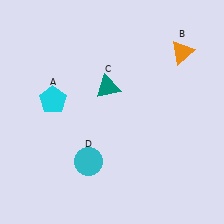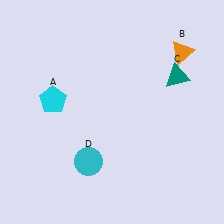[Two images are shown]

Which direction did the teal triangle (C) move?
The teal triangle (C) moved right.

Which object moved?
The teal triangle (C) moved right.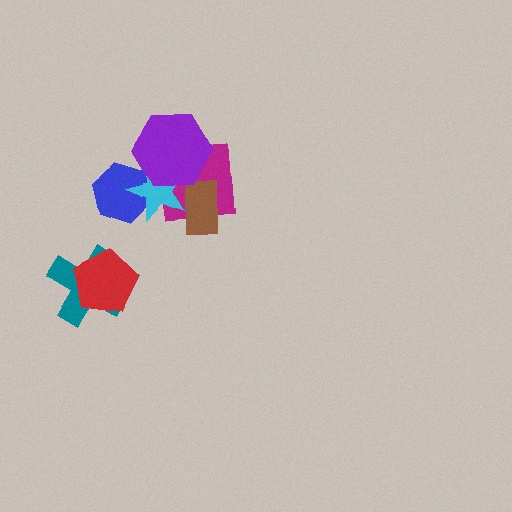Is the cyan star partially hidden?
Yes, it is partially covered by another shape.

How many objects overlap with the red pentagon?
1 object overlaps with the red pentagon.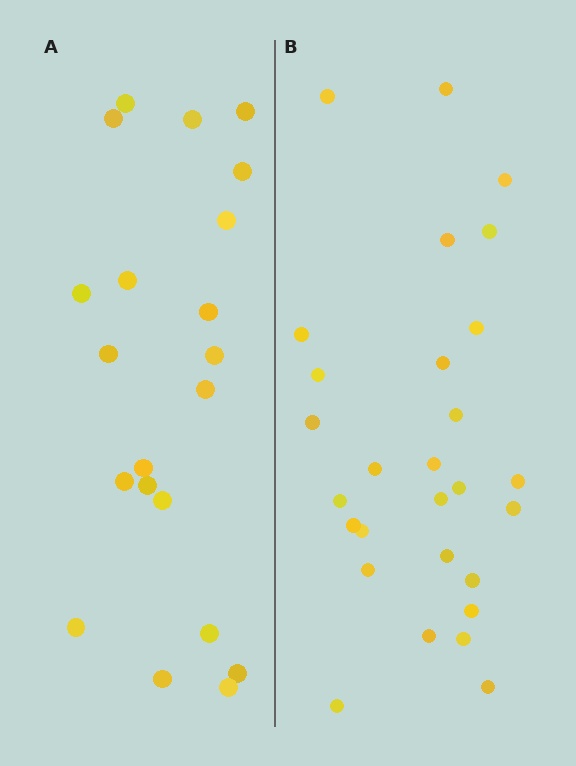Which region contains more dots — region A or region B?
Region B (the right region) has more dots.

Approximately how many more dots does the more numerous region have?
Region B has roughly 8 or so more dots than region A.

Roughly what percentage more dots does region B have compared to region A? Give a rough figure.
About 35% more.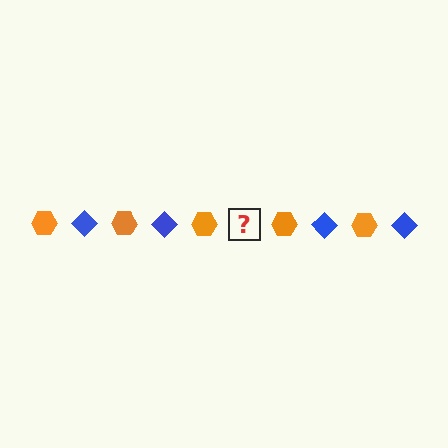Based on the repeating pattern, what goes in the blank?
The blank should be a blue diamond.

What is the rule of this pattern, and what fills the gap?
The rule is that the pattern alternates between orange hexagon and blue diamond. The gap should be filled with a blue diamond.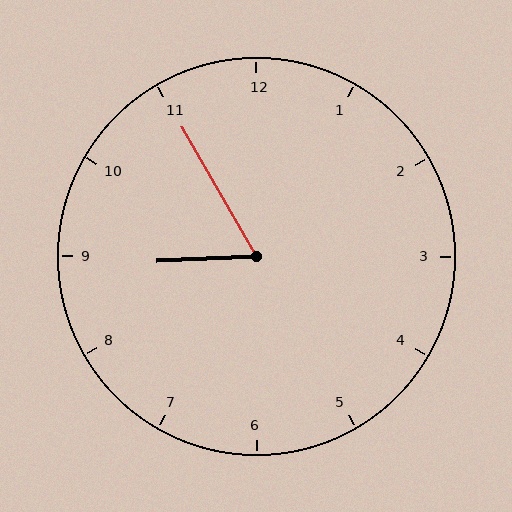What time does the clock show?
8:55.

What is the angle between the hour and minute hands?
Approximately 62 degrees.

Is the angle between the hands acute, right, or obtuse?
It is acute.